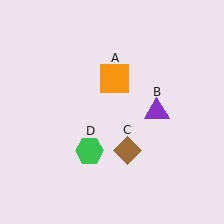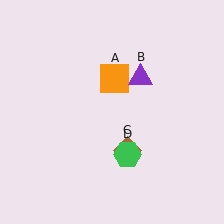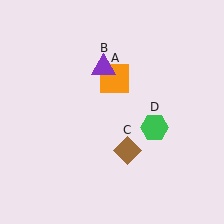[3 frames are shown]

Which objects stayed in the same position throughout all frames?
Orange square (object A) and brown diamond (object C) remained stationary.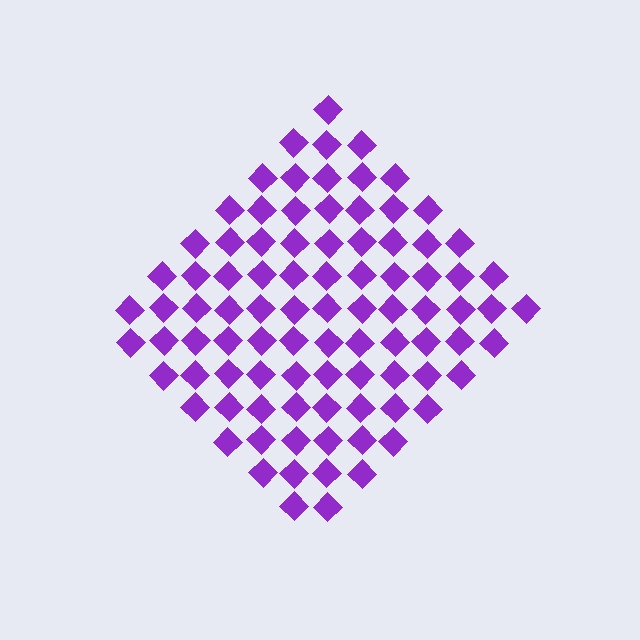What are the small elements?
The small elements are diamonds.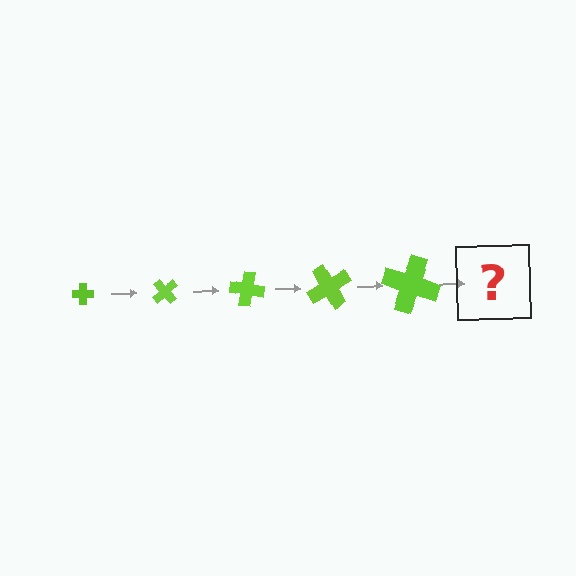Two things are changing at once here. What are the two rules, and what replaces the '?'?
The two rules are that the cross grows larger each step and it rotates 50 degrees each step. The '?' should be a cross, larger than the previous one and rotated 250 degrees from the start.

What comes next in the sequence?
The next element should be a cross, larger than the previous one and rotated 250 degrees from the start.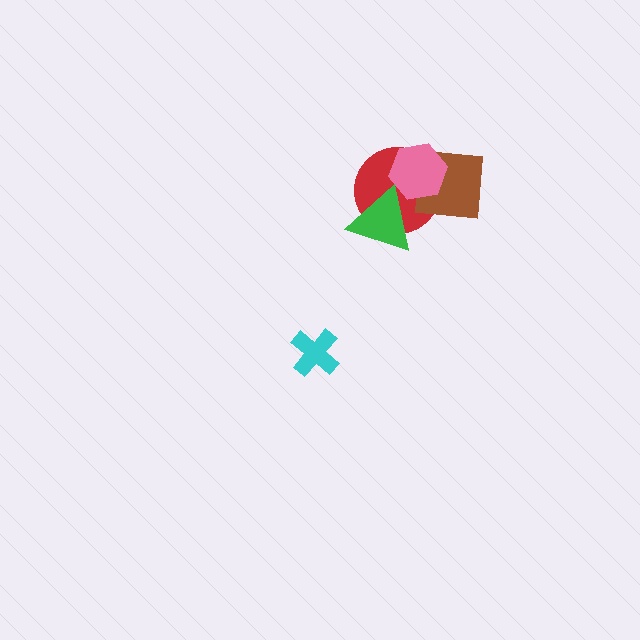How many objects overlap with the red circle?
3 objects overlap with the red circle.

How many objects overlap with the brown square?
2 objects overlap with the brown square.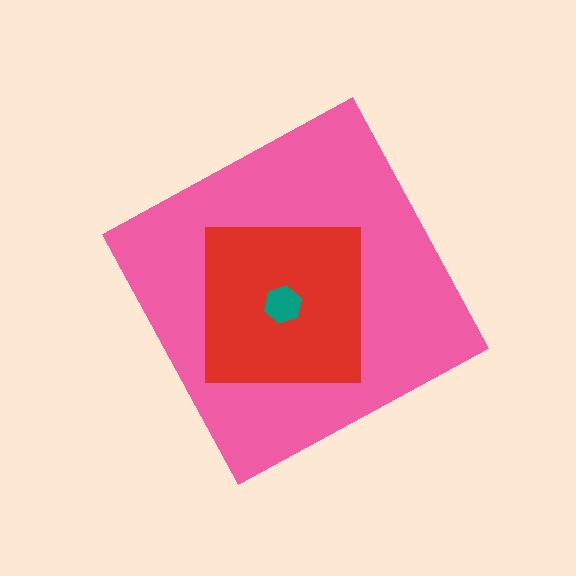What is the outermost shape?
The pink diamond.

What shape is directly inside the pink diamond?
The red square.